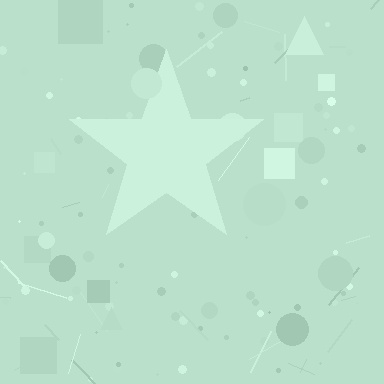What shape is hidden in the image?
A star is hidden in the image.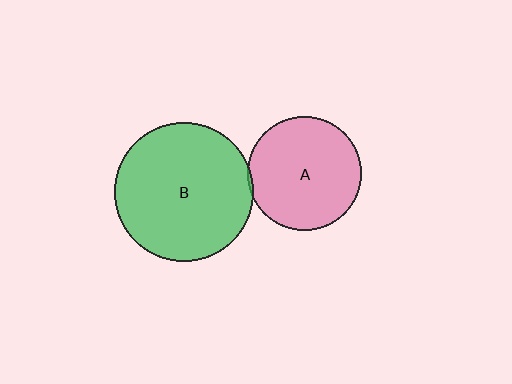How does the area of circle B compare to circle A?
Approximately 1.5 times.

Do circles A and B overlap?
Yes.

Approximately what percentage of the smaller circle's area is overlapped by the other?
Approximately 5%.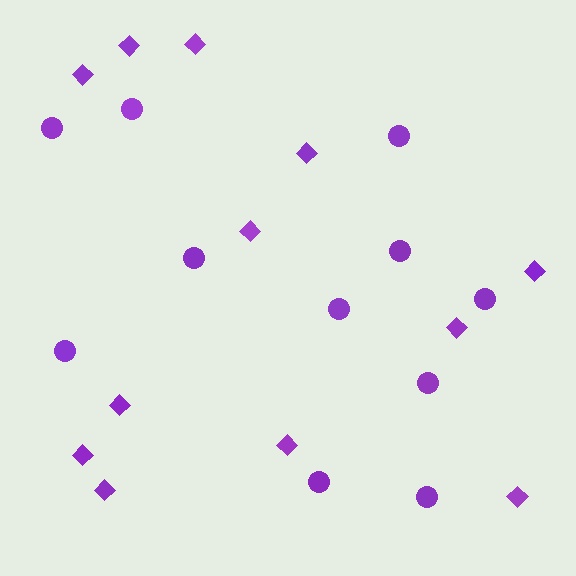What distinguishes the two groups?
There are 2 groups: one group of circles (11) and one group of diamonds (12).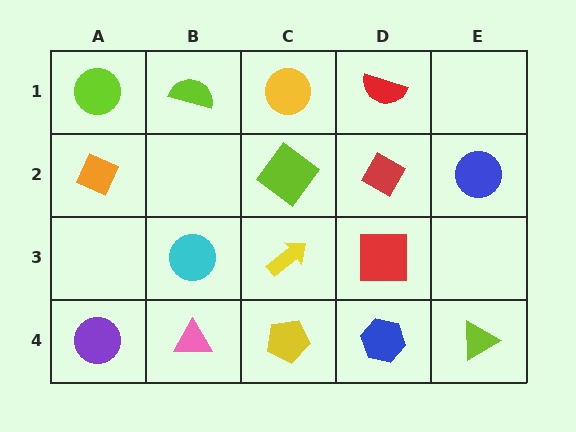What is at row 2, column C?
A lime diamond.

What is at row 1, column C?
A yellow circle.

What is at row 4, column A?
A purple circle.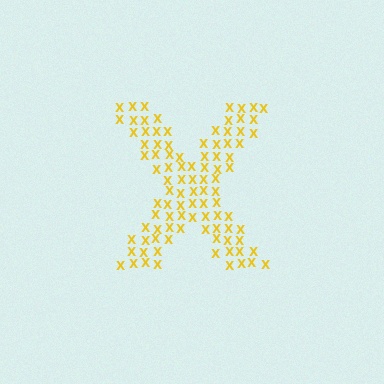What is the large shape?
The large shape is the letter X.